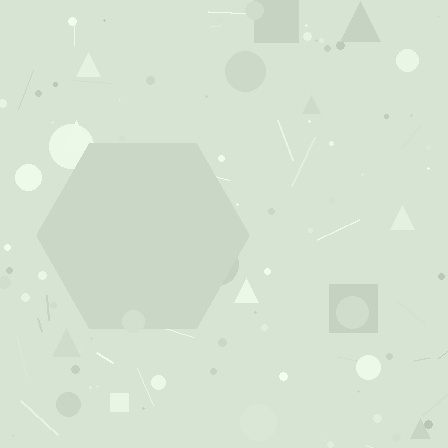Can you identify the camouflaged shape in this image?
The camouflaged shape is a hexagon.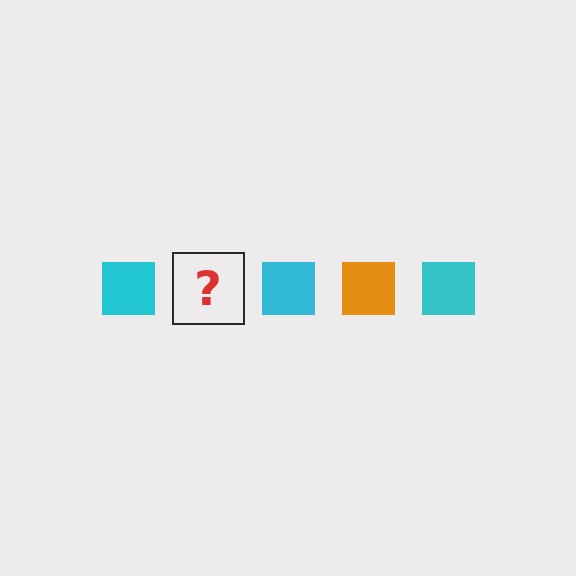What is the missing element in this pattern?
The missing element is an orange square.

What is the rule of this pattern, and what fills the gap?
The rule is that the pattern cycles through cyan, orange squares. The gap should be filled with an orange square.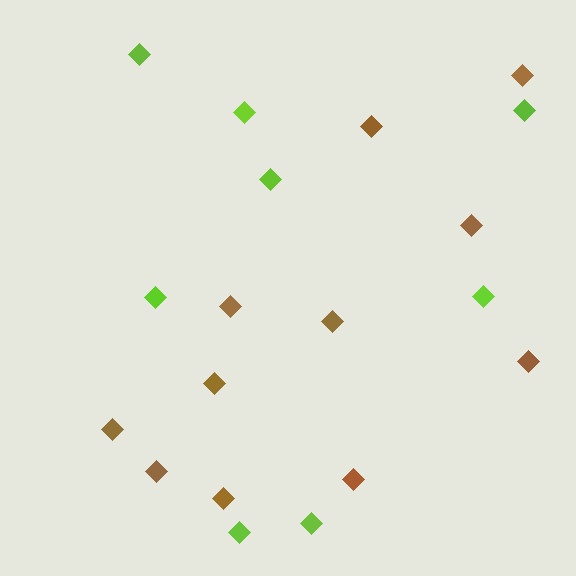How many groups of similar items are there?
There are 2 groups: one group of lime diamonds (8) and one group of brown diamonds (11).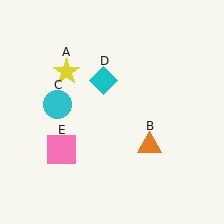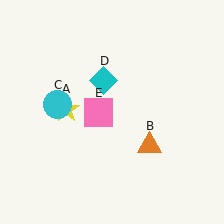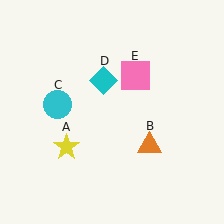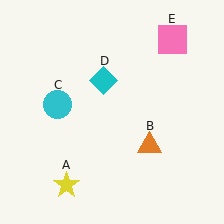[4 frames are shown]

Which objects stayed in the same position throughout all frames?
Orange triangle (object B) and cyan circle (object C) and cyan diamond (object D) remained stationary.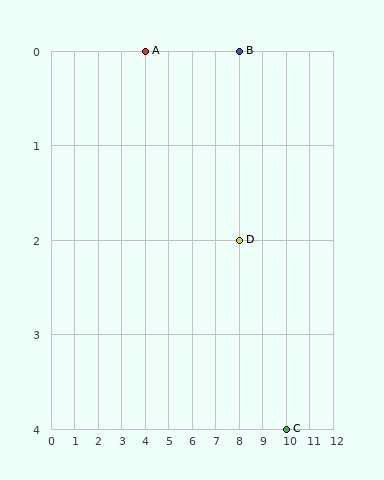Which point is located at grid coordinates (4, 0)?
Point A is at (4, 0).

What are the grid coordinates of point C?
Point C is at grid coordinates (10, 4).